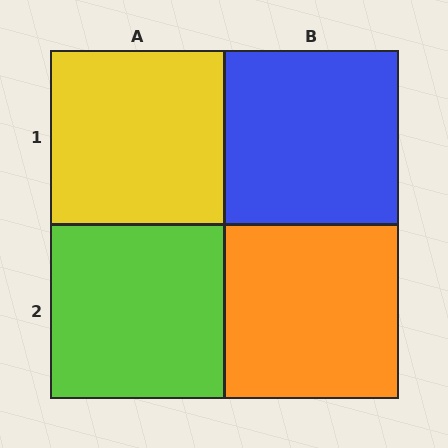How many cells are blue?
1 cell is blue.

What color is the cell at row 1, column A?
Yellow.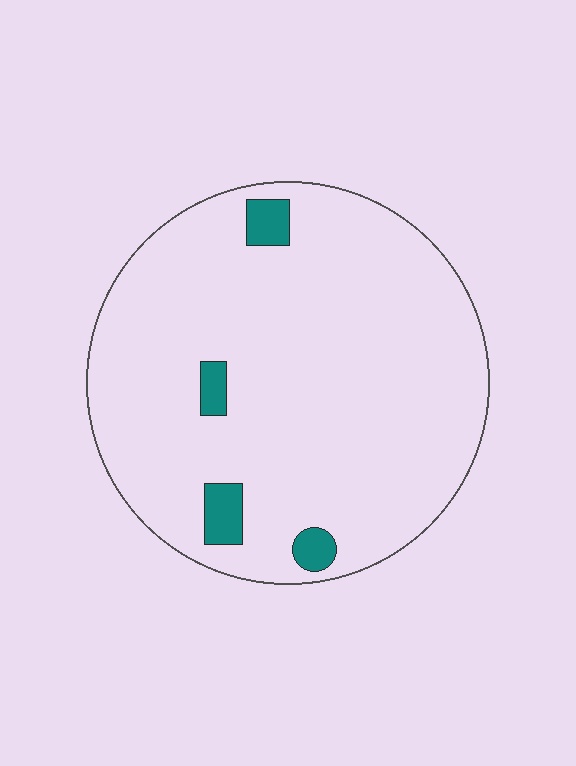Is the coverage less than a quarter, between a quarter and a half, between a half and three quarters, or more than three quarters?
Less than a quarter.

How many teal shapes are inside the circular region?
4.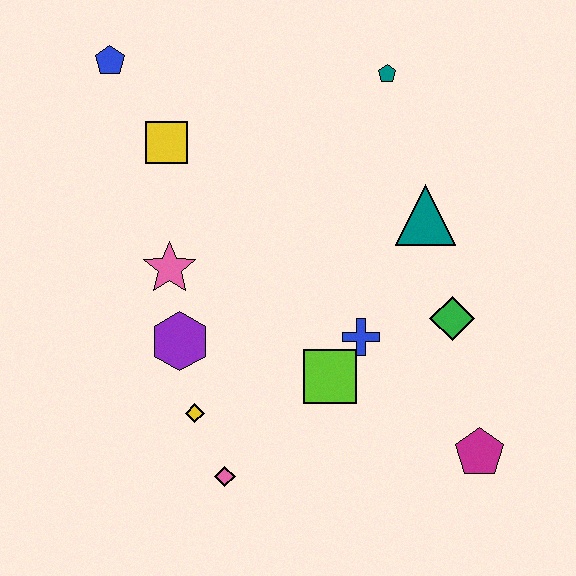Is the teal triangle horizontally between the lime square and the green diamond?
Yes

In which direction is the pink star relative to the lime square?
The pink star is to the left of the lime square.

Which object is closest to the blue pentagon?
The yellow square is closest to the blue pentagon.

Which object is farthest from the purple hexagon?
The teal pentagon is farthest from the purple hexagon.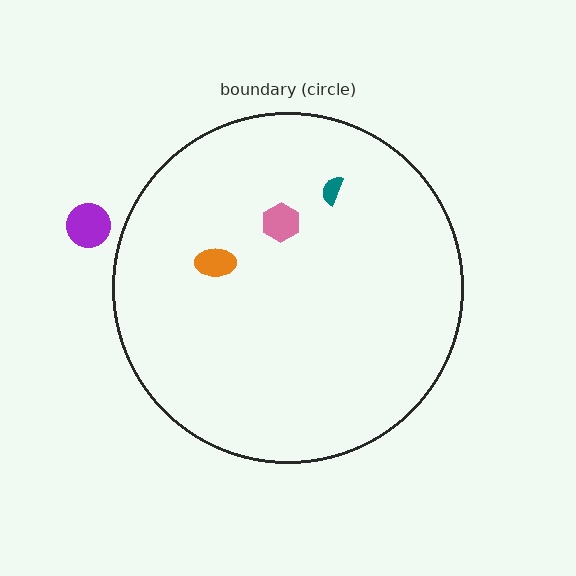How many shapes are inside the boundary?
3 inside, 1 outside.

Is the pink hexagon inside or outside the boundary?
Inside.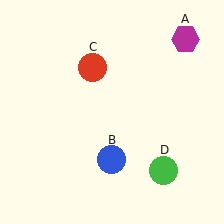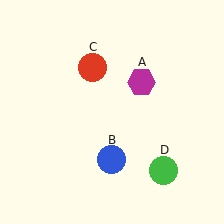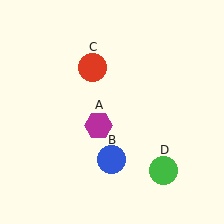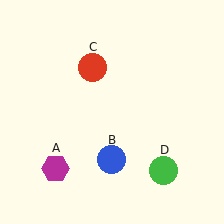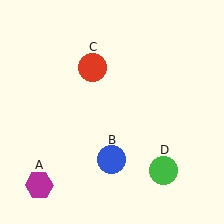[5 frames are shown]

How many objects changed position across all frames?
1 object changed position: magenta hexagon (object A).